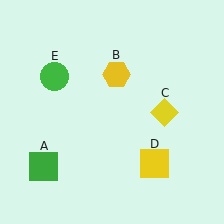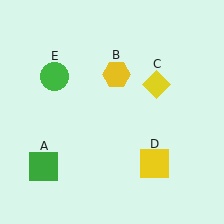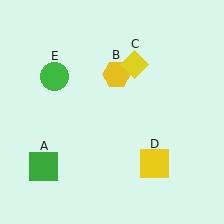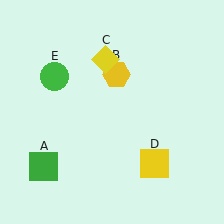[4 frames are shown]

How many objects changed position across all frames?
1 object changed position: yellow diamond (object C).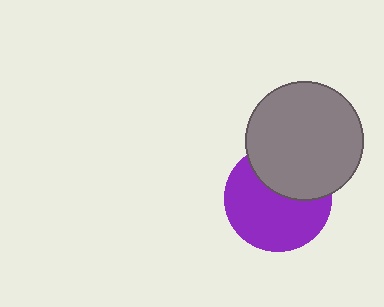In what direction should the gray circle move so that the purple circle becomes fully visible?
The gray circle should move up. That is the shortest direction to clear the overlap and leave the purple circle fully visible.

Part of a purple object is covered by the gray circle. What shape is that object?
It is a circle.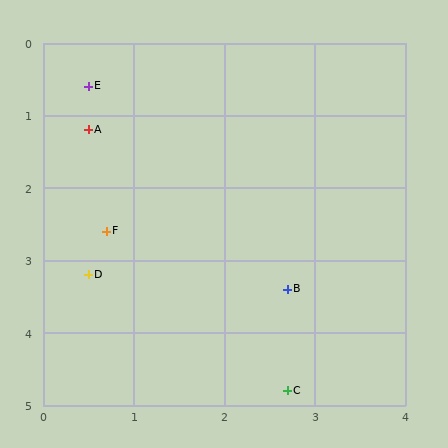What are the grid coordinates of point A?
Point A is at approximately (0.5, 1.2).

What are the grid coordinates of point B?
Point B is at approximately (2.7, 3.4).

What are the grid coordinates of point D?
Point D is at approximately (0.5, 3.2).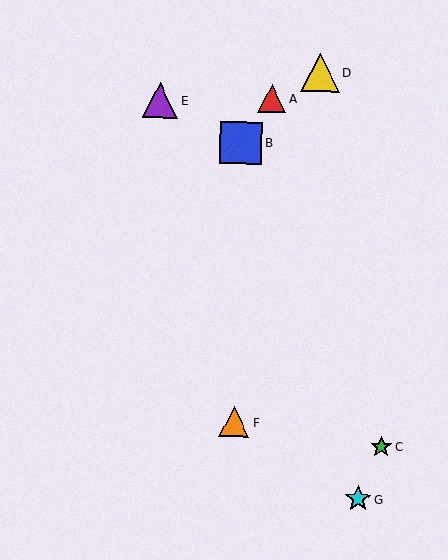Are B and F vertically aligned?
Yes, both are at x≈241.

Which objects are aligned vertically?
Objects B, F are aligned vertically.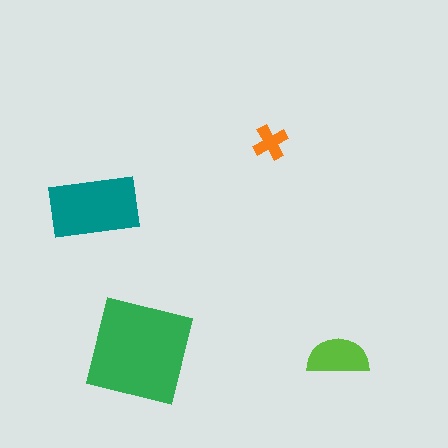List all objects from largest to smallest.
The green square, the teal rectangle, the lime semicircle, the orange cross.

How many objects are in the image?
There are 4 objects in the image.